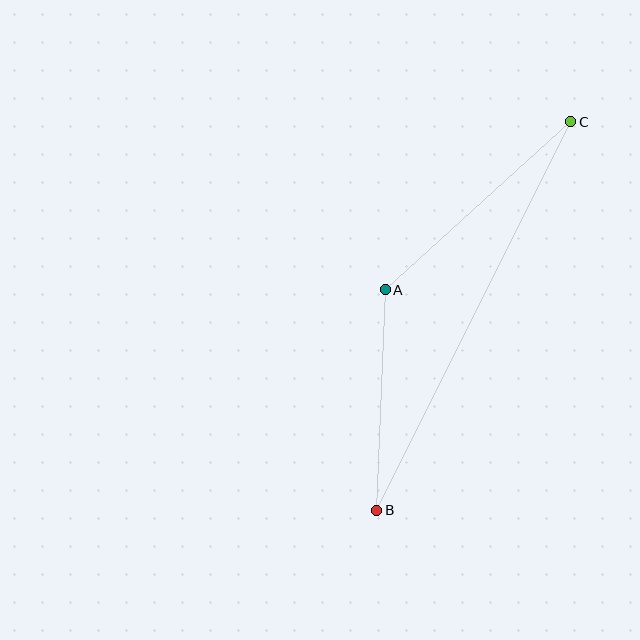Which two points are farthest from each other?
Points B and C are farthest from each other.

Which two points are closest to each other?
Points A and B are closest to each other.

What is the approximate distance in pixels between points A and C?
The distance between A and C is approximately 250 pixels.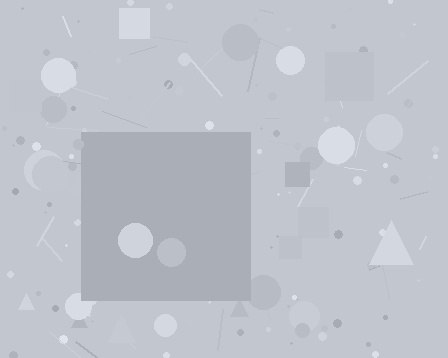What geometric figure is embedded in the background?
A square is embedded in the background.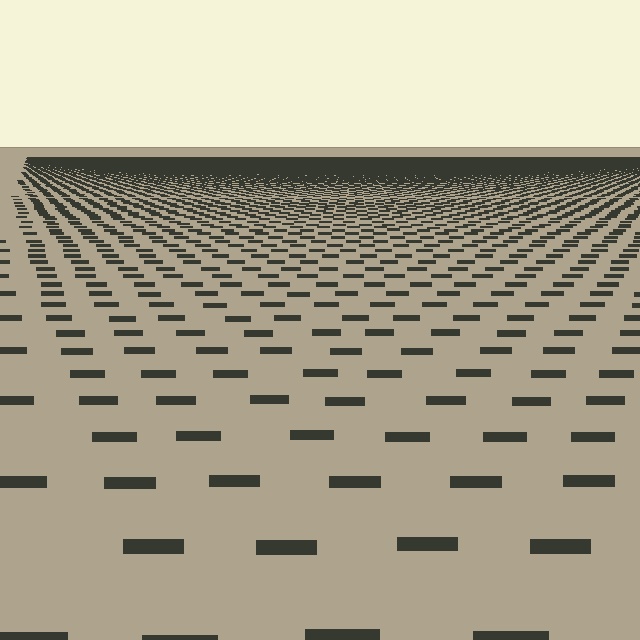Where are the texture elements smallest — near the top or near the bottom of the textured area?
Near the top.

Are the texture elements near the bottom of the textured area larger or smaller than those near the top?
Larger. Near the bottom, elements are closer to the viewer and appear at a bigger on-screen size.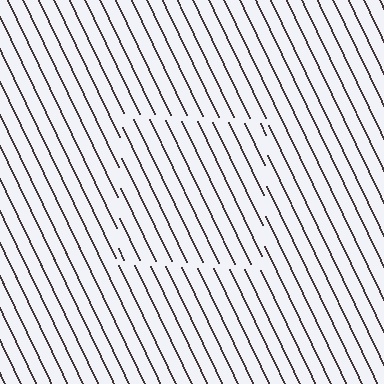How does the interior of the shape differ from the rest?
The interior of the shape contains the same grating, shifted by half a period — the contour is defined by the phase discontinuity where line-ends from the inner and outer gratings abut.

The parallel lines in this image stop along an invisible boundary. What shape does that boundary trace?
An illusory square. The interior of the shape contains the same grating, shifted by half a period — the contour is defined by the phase discontinuity where line-ends from the inner and outer gratings abut.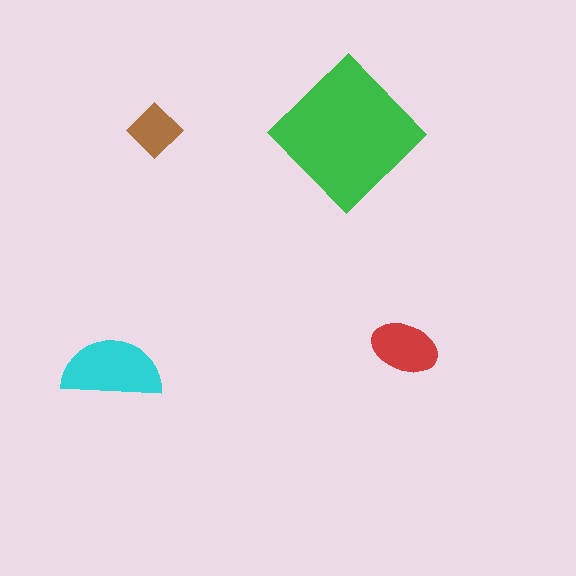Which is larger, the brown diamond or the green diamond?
The green diamond.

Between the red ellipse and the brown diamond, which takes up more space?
The red ellipse.